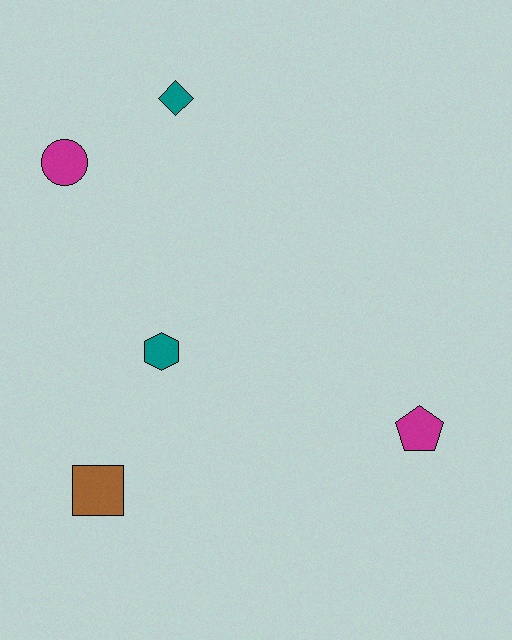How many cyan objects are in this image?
There are no cyan objects.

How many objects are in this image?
There are 5 objects.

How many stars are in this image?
There are no stars.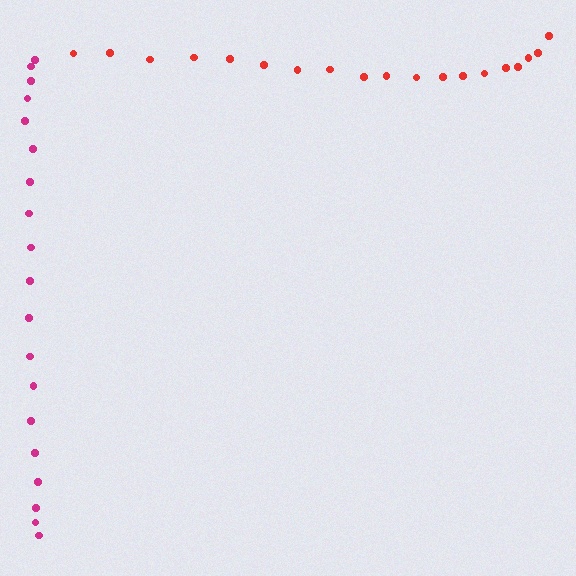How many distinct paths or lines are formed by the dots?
There are 2 distinct paths.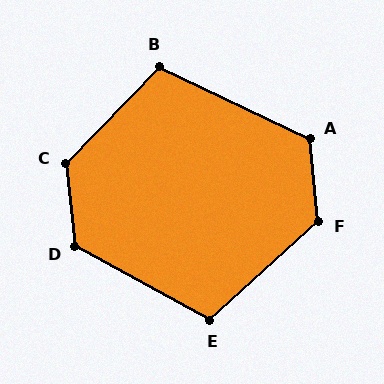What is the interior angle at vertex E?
Approximately 109 degrees (obtuse).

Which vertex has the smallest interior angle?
B, at approximately 109 degrees.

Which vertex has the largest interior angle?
C, at approximately 130 degrees.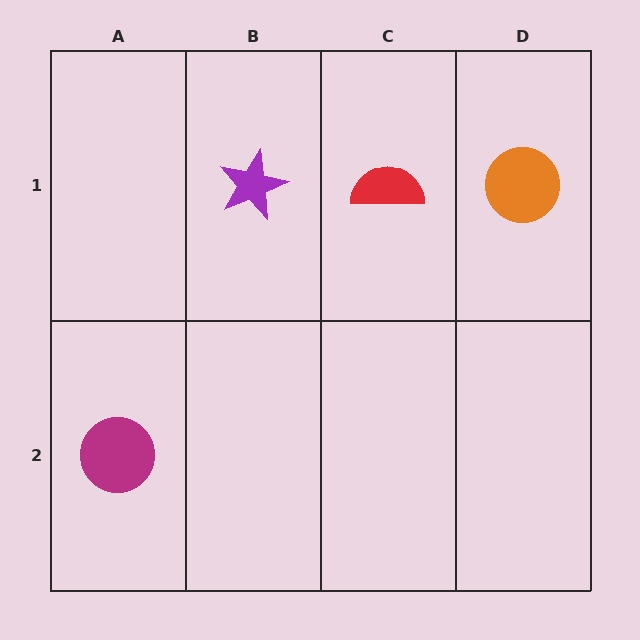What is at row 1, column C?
A red semicircle.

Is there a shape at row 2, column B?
No, that cell is empty.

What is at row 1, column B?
A purple star.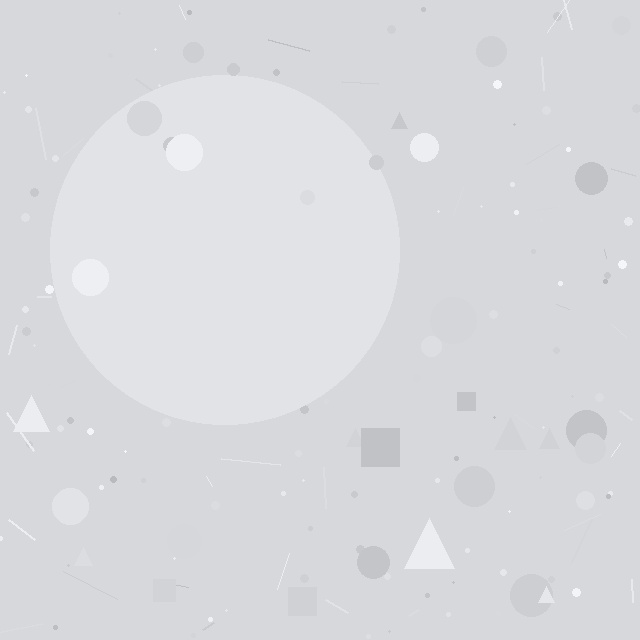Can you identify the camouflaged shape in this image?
The camouflaged shape is a circle.